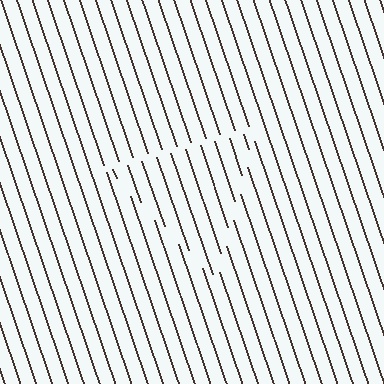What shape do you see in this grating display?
An illusory triangle. The interior of the shape contains the same grating, shifted by half a period — the contour is defined by the phase discontinuity where line-ends from the inner and outer gratings abut.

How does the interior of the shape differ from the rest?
The interior of the shape contains the same grating, shifted by half a period — the contour is defined by the phase discontinuity where line-ends from the inner and outer gratings abut.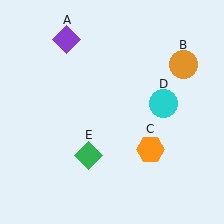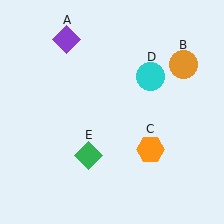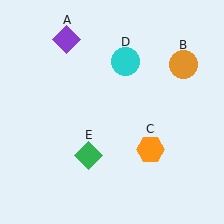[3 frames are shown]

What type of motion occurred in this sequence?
The cyan circle (object D) rotated counterclockwise around the center of the scene.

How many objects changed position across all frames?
1 object changed position: cyan circle (object D).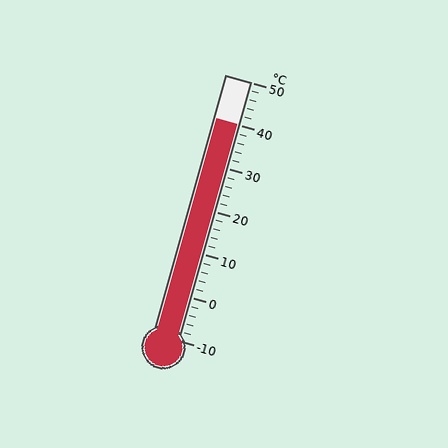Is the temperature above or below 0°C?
The temperature is above 0°C.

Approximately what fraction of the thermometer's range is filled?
The thermometer is filled to approximately 85% of its range.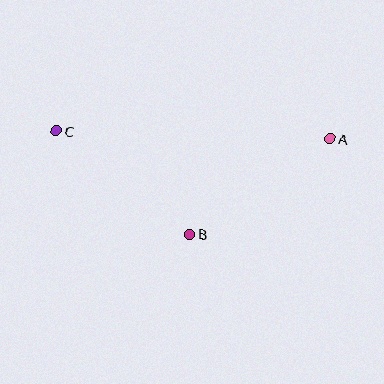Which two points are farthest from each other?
Points A and C are farthest from each other.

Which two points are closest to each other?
Points B and C are closest to each other.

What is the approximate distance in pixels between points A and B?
The distance between A and B is approximately 169 pixels.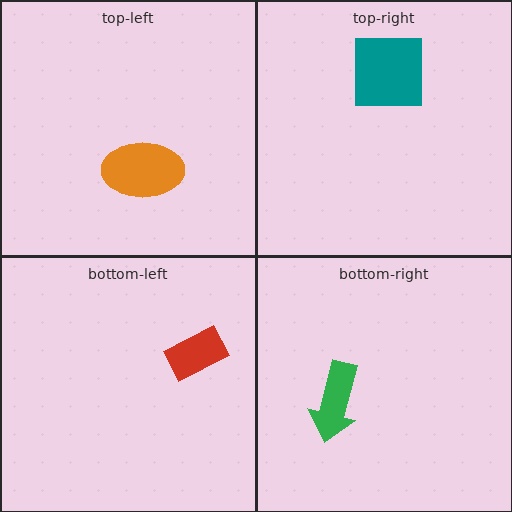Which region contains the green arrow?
The bottom-right region.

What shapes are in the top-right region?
The teal square.